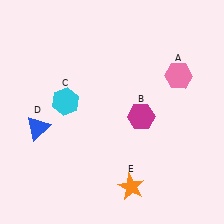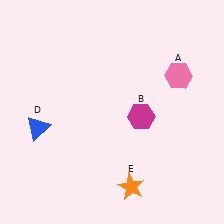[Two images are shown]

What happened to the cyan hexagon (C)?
The cyan hexagon (C) was removed in Image 2. It was in the top-left area of Image 1.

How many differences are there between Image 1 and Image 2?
There is 1 difference between the two images.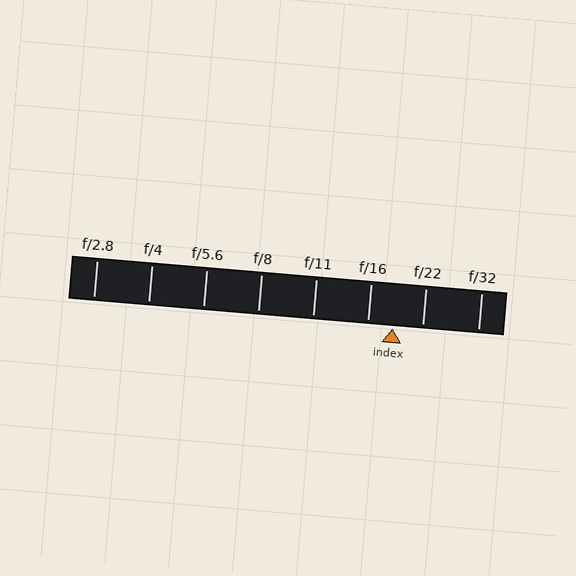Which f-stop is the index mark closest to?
The index mark is closest to f/16.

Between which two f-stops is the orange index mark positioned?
The index mark is between f/16 and f/22.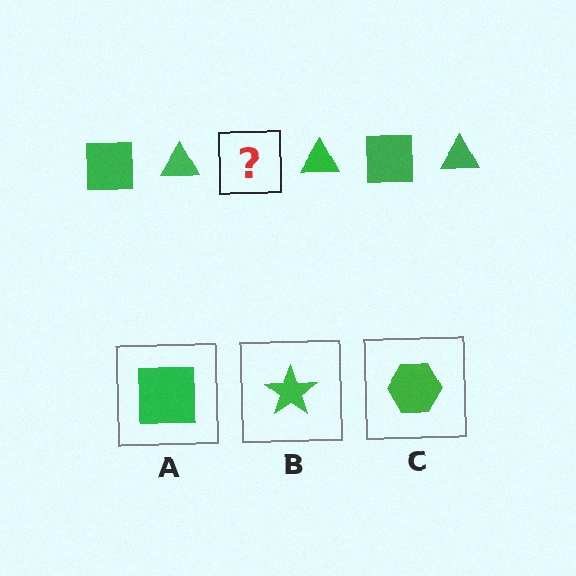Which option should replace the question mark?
Option A.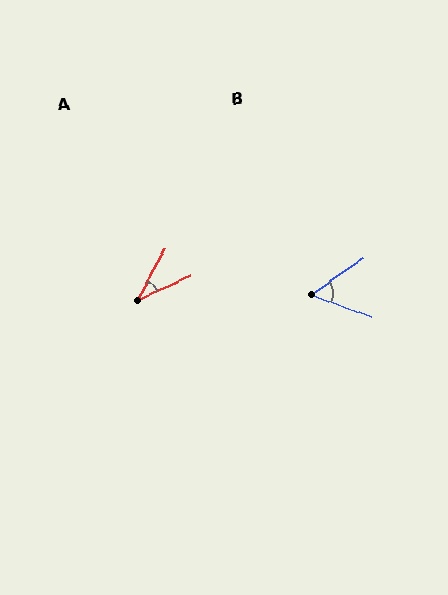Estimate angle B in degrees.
Approximately 56 degrees.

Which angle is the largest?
B, at approximately 56 degrees.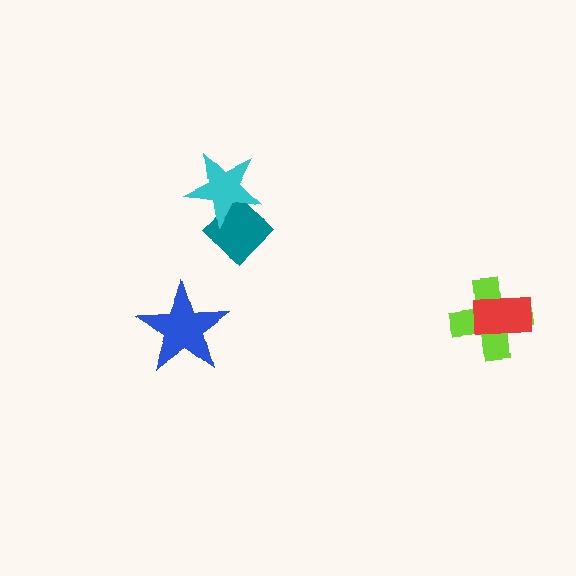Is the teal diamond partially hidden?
Yes, it is partially covered by another shape.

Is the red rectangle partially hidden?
No, no other shape covers it.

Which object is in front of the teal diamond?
The cyan star is in front of the teal diamond.